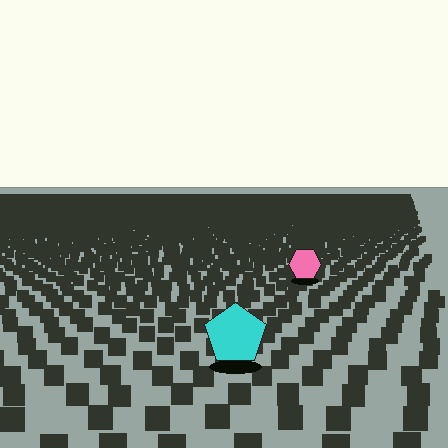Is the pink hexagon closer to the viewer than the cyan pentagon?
No. The cyan pentagon is closer — you can tell from the texture gradient: the ground texture is coarser near it.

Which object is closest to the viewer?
The cyan pentagon is closest. The texture marks near it are larger and more spread out.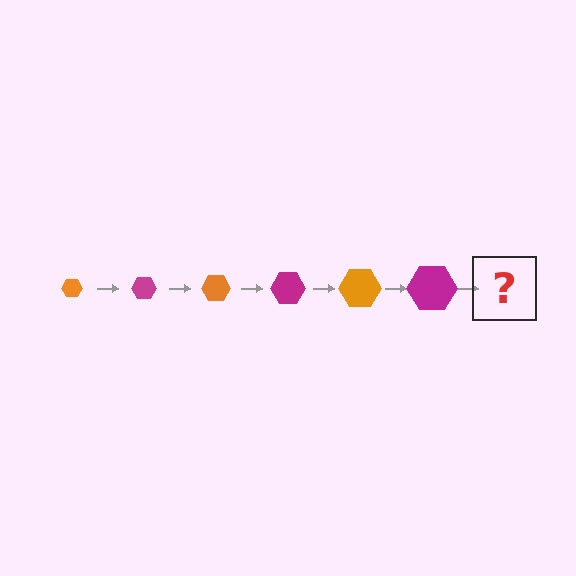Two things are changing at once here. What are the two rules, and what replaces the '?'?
The two rules are that the hexagon grows larger each step and the color cycles through orange and magenta. The '?' should be an orange hexagon, larger than the previous one.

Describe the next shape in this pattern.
It should be an orange hexagon, larger than the previous one.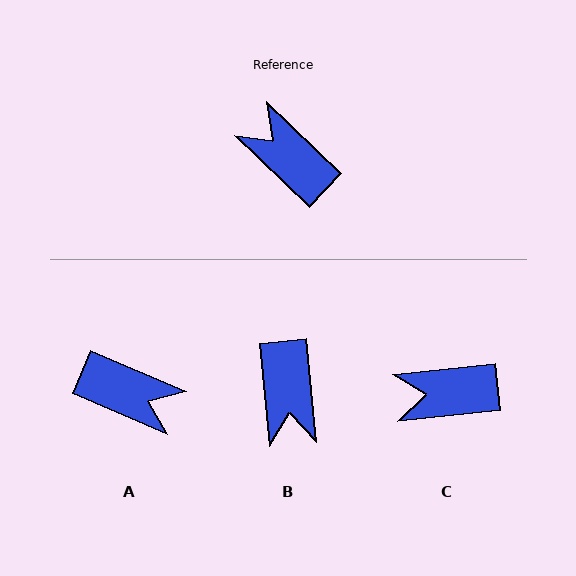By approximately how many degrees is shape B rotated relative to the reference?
Approximately 139 degrees counter-clockwise.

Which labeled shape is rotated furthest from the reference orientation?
A, about 160 degrees away.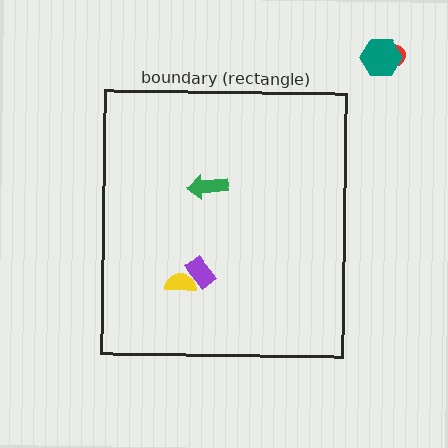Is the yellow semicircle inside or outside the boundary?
Inside.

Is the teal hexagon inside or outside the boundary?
Outside.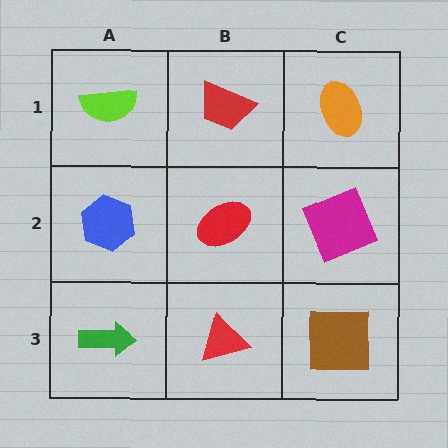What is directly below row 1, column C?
A magenta square.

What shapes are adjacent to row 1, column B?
A red ellipse (row 2, column B), a lime semicircle (row 1, column A), an orange ellipse (row 1, column C).